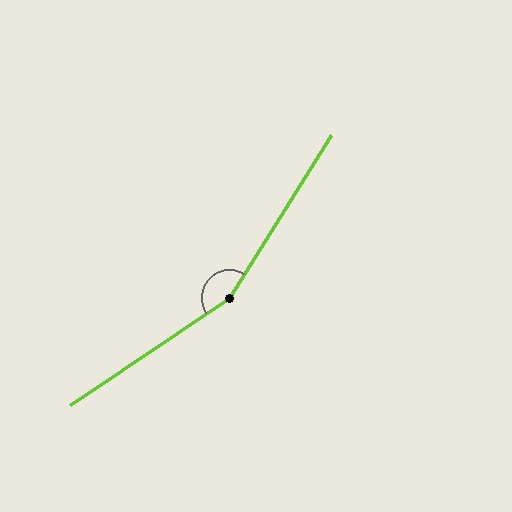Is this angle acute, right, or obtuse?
It is obtuse.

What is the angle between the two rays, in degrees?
Approximately 156 degrees.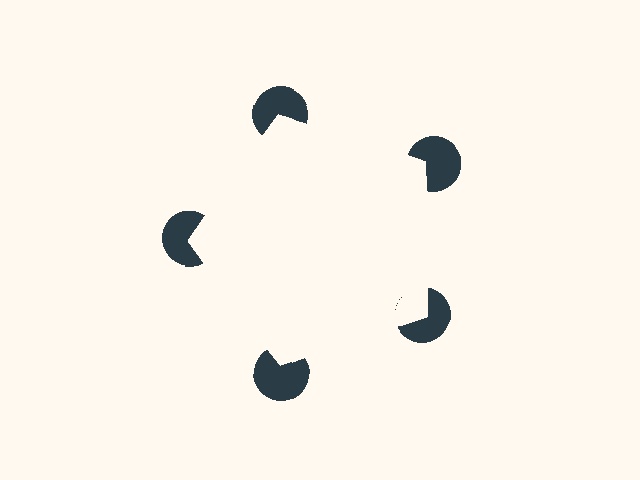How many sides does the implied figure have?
5 sides.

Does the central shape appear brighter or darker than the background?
It typically appears slightly brighter than the background, even though no actual brightness change is drawn.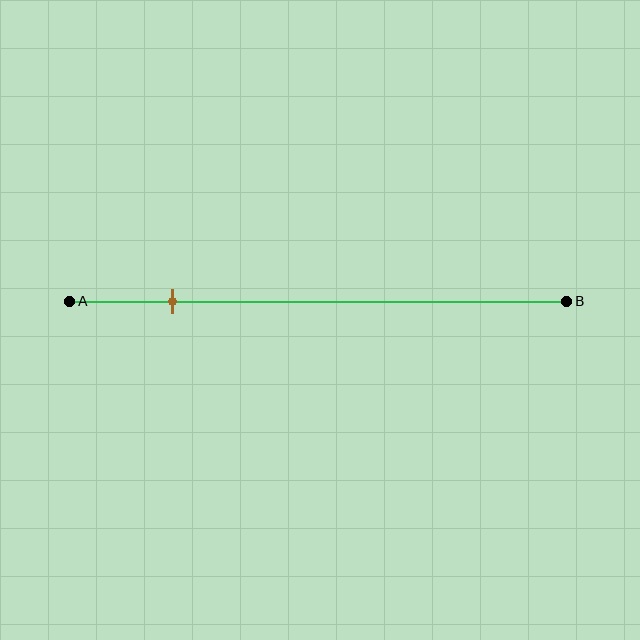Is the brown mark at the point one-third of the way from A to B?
No, the mark is at about 20% from A, not at the 33% one-third point.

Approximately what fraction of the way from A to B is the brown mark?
The brown mark is approximately 20% of the way from A to B.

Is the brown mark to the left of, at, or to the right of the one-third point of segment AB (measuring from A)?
The brown mark is to the left of the one-third point of segment AB.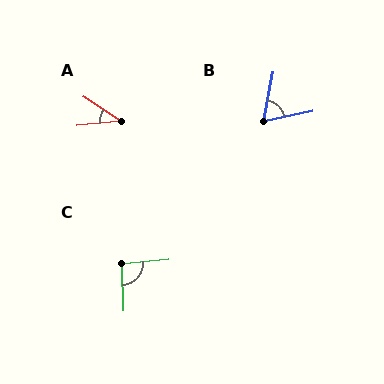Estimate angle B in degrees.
Approximately 67 degrees.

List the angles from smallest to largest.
A (39°), B (67°), C (94°).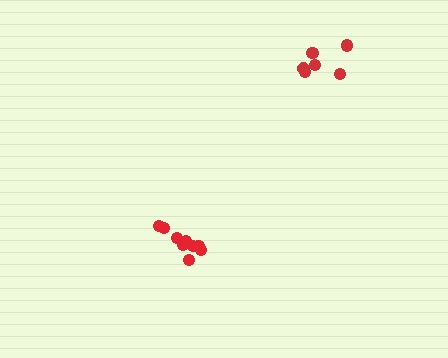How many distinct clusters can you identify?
There are 2 distinct clusters.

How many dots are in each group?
Group 1: 6 dots, Group 2: 9 dots (15 total).